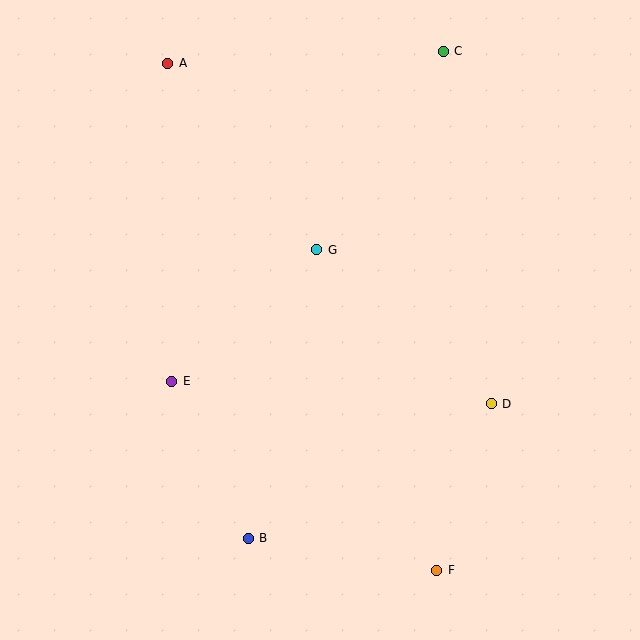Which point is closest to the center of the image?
Point G at (317, 250) is closest to the center.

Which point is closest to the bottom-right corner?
Point F is closest to the bottom-right corner.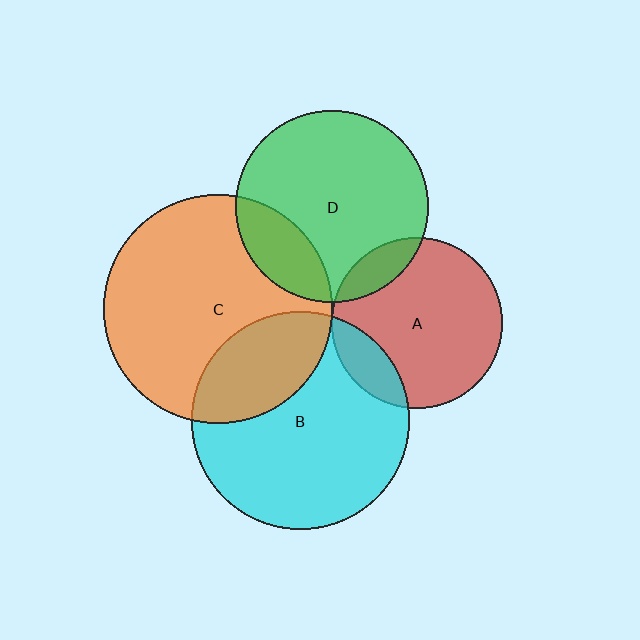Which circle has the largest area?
Circle C (orange).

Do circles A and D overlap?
Yes.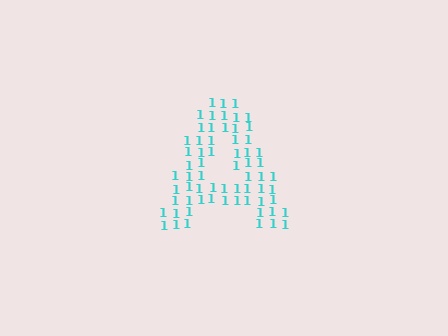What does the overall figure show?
The overall figure shows the letter A.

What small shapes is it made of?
It is made of small digit 1's.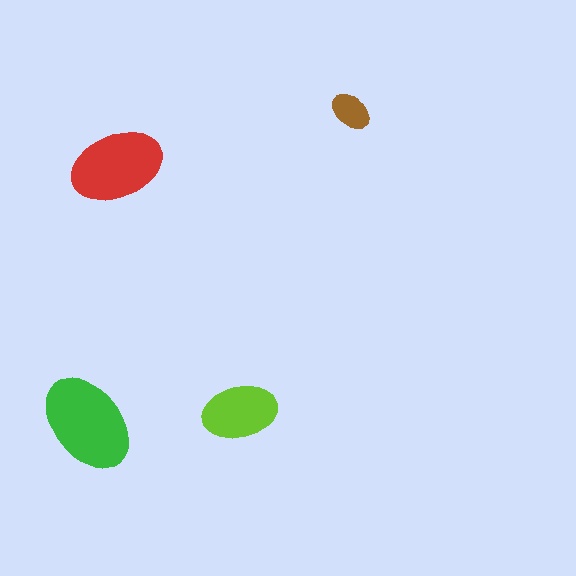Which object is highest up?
The brown ellipse is topmost.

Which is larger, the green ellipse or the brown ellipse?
The green one.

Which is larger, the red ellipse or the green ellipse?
The green one.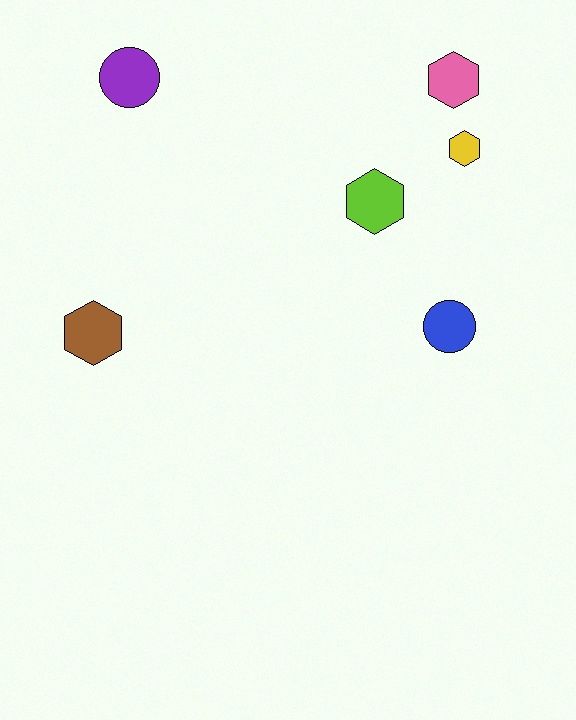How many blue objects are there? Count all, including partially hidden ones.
There is 1 blue object.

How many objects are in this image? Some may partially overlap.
There are 6 objects.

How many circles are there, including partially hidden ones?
There are 2 circles.